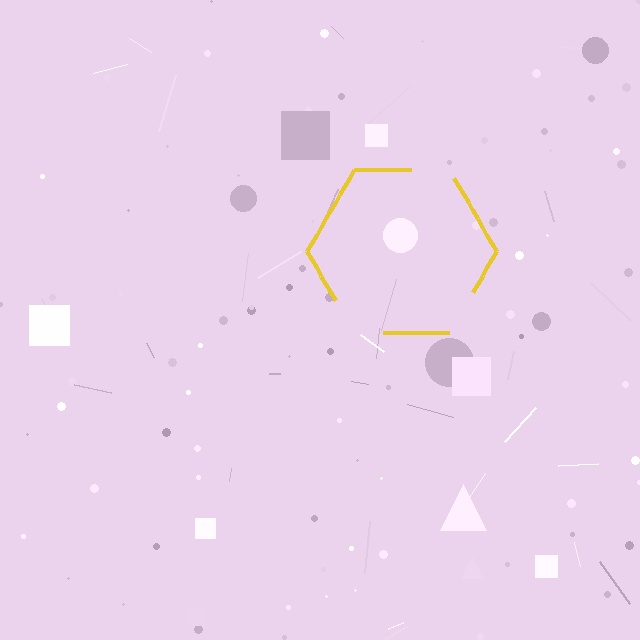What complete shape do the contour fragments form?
The contour fragments form a hexagon.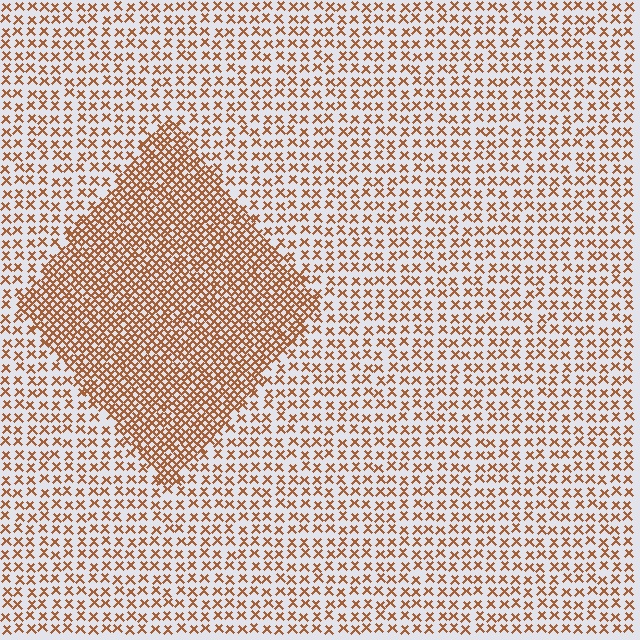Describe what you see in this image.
The image contains small brown elements arranged at two different densities. A diamond-shaped region is visible where the elements are more densely packed than the surrounding area.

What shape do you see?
I see a diamond.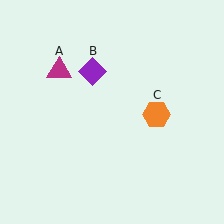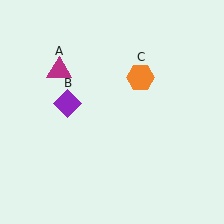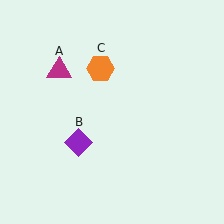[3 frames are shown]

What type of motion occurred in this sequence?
The purple diamond (object B), orange hexagon (object C) rotated counterclockwise around the center of the scene.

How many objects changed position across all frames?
2 objects changed position: purple diamond (object B), orange hexagon (object C).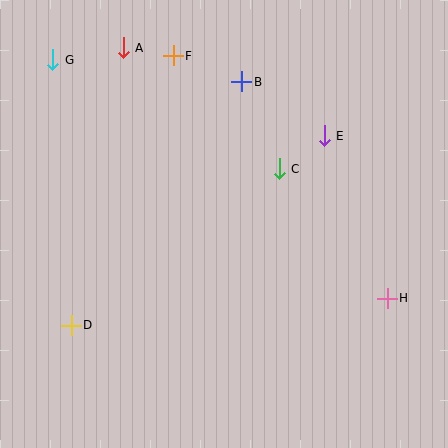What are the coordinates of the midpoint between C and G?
The midpoint between C and G is at (166, 114).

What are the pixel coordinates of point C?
Point C is at (279, 169).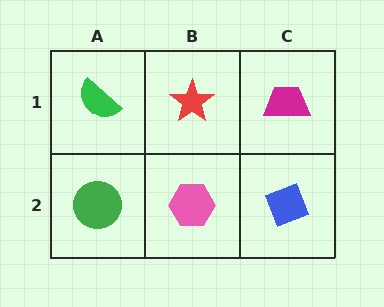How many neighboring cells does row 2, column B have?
3.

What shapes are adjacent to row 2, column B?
A red star (row 1, column B), a green circle (row 2, column A), a blue diamond (row 2, column C).